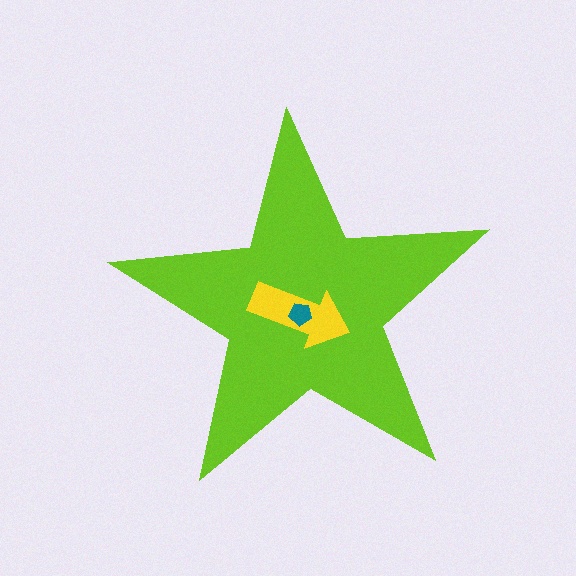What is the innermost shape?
The teal pentagon.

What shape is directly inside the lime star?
The yellow arrow.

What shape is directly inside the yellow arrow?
The teal pentagon.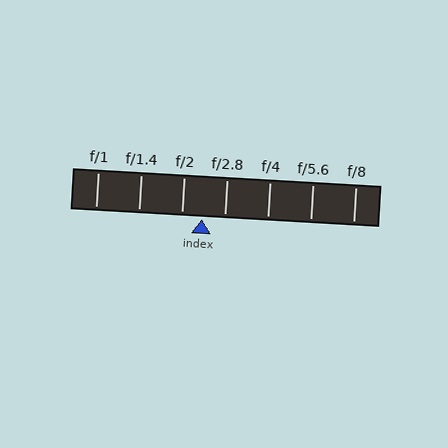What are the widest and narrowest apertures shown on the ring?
The widest aperture shown is f/1 and the narrowest is f/8.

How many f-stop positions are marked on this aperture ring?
There are 7 f-stop positions marked.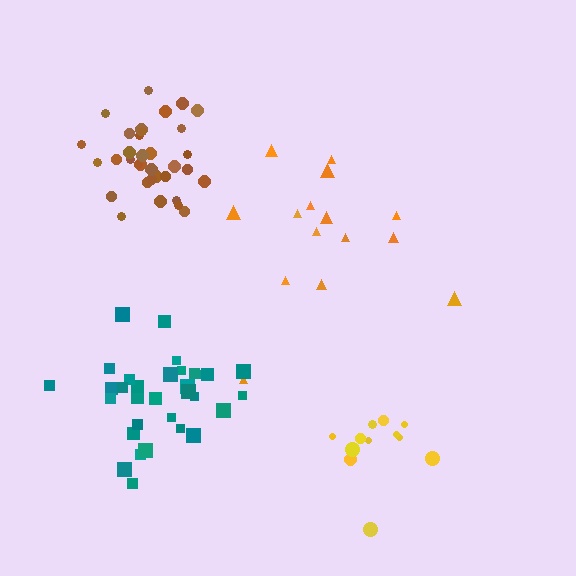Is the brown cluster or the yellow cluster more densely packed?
Brown.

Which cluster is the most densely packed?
Brown.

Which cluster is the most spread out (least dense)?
Orange.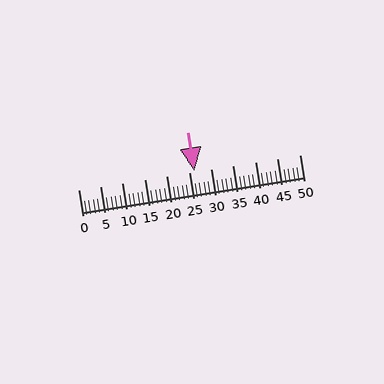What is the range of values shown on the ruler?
The ruler shows values from 0 to 50.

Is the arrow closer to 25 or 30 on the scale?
The arrow is closer to 25.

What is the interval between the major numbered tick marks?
The major tick marks are spaced 5 units apart.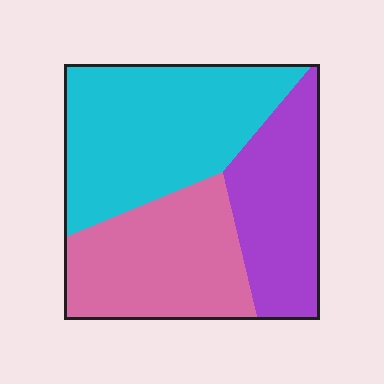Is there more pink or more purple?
Pink.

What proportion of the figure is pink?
Pink covers 32% of the figure.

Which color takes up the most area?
Cyan, at roughly 40%.